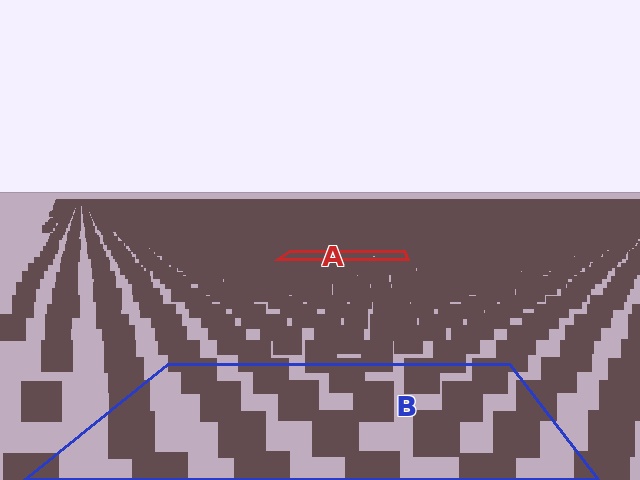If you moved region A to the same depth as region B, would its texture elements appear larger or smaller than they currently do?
They would appear larger. At a closer depth, the same texture elements are projected at a bigger on-screen size.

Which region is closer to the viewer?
Region B is closer. The texture elements there are larger and more spread out.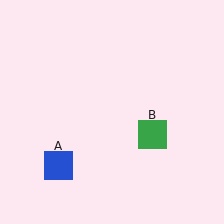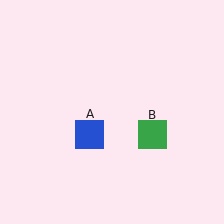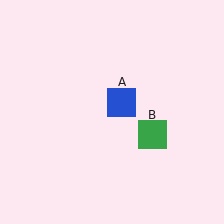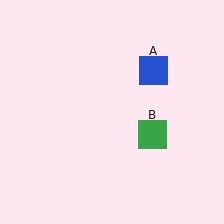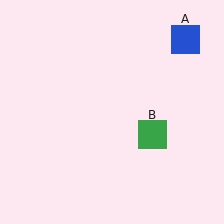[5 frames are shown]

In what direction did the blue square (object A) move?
The blue square (object A) moved up and to the right.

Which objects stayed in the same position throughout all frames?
Green square (object B) remained stationary.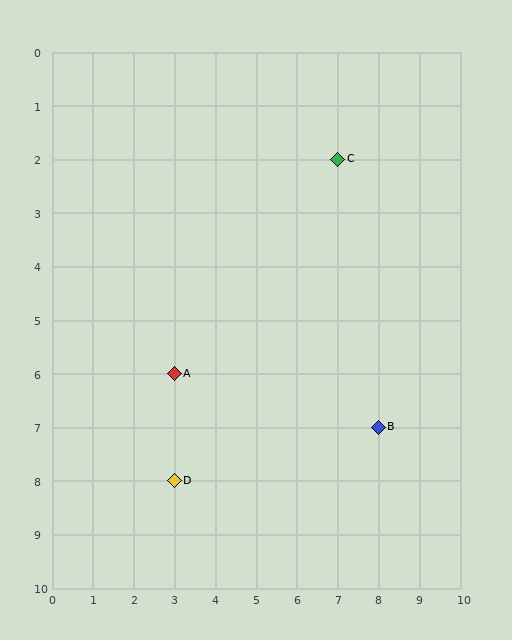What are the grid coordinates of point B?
Point B is at grid coordinates (8, 7).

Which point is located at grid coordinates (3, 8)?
Point D is at (3, 8).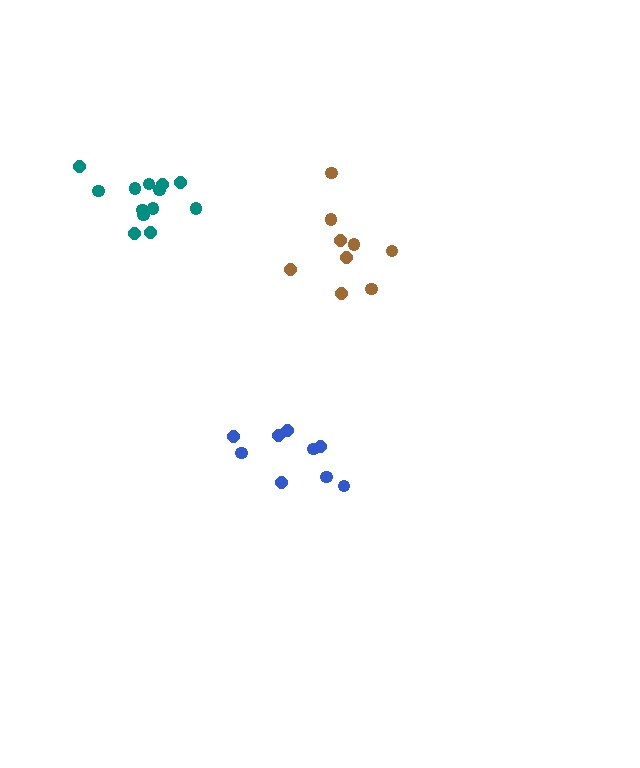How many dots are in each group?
Group 1: 9 dots, Group 2: 13 dots, Group 3: 9 dots (31 total).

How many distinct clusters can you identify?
There are 3 distinct clusters.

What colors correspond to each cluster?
The clusters are colored: brown, teal, blue.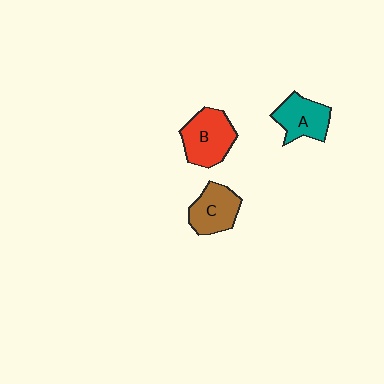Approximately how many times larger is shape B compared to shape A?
Approximately 1.2 times.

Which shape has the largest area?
Shape B (red).